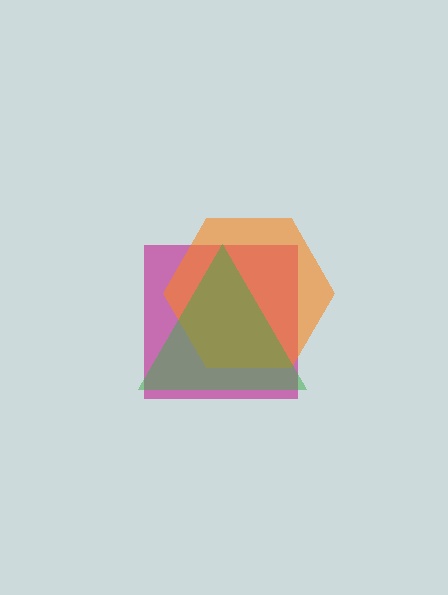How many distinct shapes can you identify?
There are 3 distinct shapes: a magenta square, an orange hexagon, a green triangle.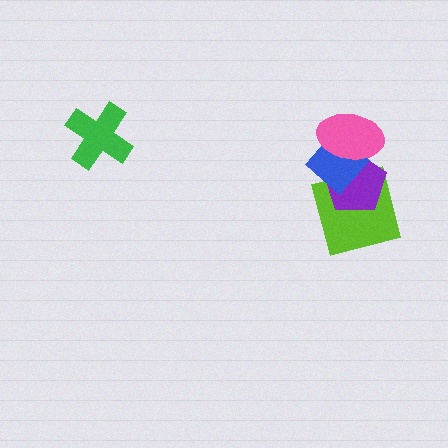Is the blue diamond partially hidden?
Yes, it is partially covered by another shape.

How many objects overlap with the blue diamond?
3 objects overlap with the blue diamond.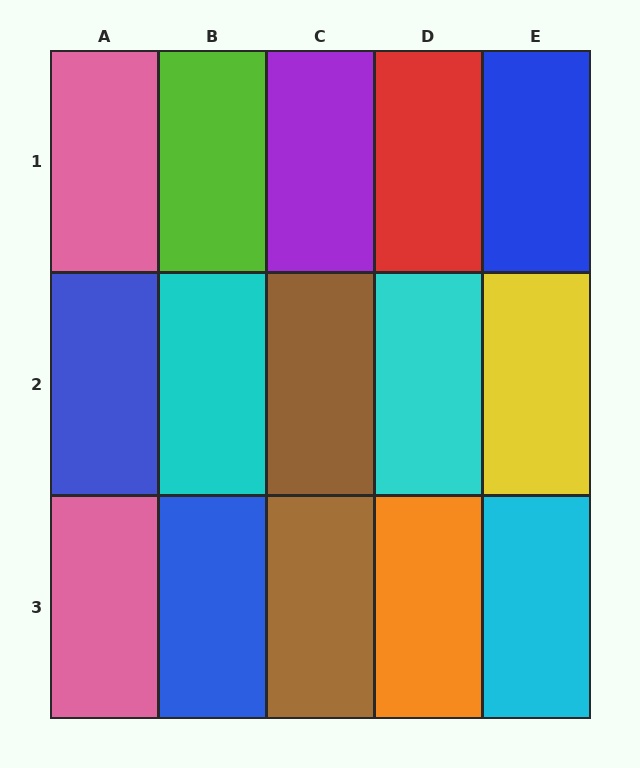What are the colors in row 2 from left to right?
Blue, cyan, brown, cyan, yellow.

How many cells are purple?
1 cell is purple.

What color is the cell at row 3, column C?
Brown.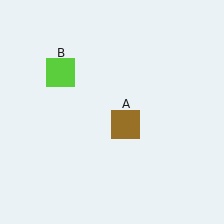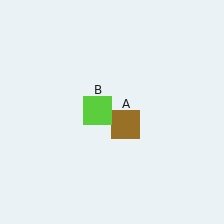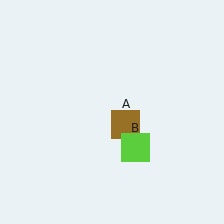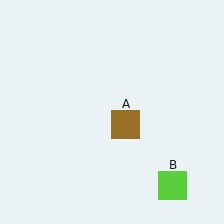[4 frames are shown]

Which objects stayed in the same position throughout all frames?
Brown square (object A) remained stationary.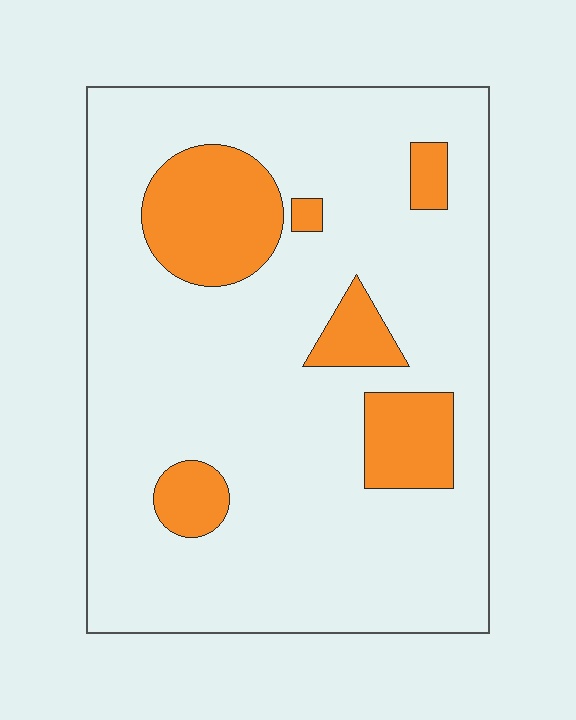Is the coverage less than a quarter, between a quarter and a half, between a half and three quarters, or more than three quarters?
Less than a quarter.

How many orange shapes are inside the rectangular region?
6.